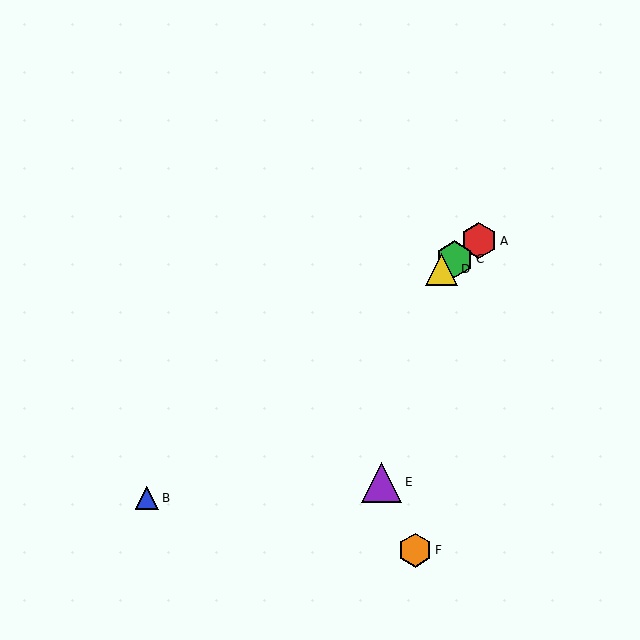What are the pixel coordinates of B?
Object B is at (147, 498).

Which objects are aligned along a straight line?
Objects A, B, C, D are aligned along a straight line.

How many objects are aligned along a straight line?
4 objects (A, B, C, D) are aligned along a straight line.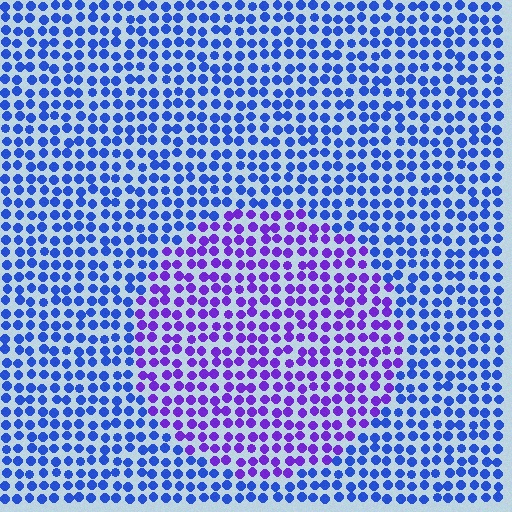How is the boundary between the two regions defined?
The boundary is defined purely by a slight shift in hue (about 42 degrees). Spacing, size, and orientation are identical on both sides.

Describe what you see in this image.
The image is filled with small blue elements in a uniform arrangement. A circle-shaped region is visible where the elements are tinted to a slightly different hue, forming a subtle color boundary.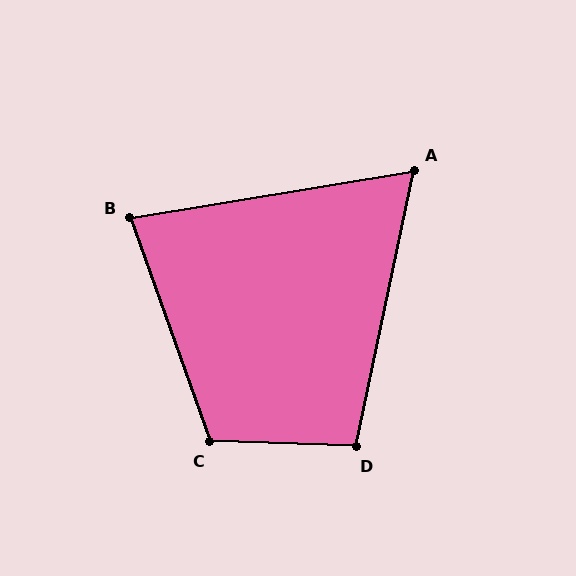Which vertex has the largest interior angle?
C, at approximately 111 degrees.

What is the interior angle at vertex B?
Approximately 80 degrees (acute).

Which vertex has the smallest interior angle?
A, at approximately 69 degrees.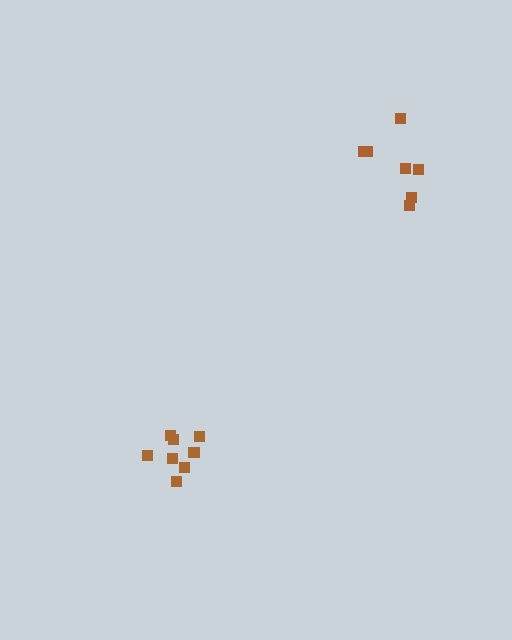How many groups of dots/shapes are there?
There are 2 groups.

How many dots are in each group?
Group 1: 8 dots, Group 2: 7 dots (15 total).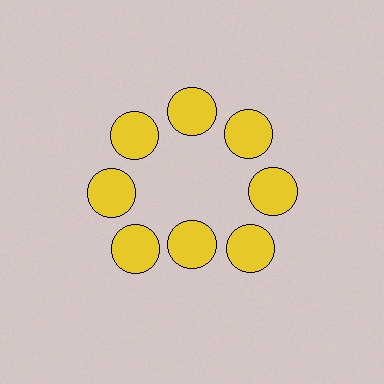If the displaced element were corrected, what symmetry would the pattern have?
It would have 8-fold rotational symmetry — the pattern would map onto itself every 45 degrees.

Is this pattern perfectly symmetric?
No. The 8 yellow circles are arranged in a ring, but one element near the 6 o'clock position is pulled inward toward the center, breaking the 8-fold rotational symmetry.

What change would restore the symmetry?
The symmetry would be restored by moving it outward, back onto the ring so that all 8 circles sit at equal angles and equal distance from the center.